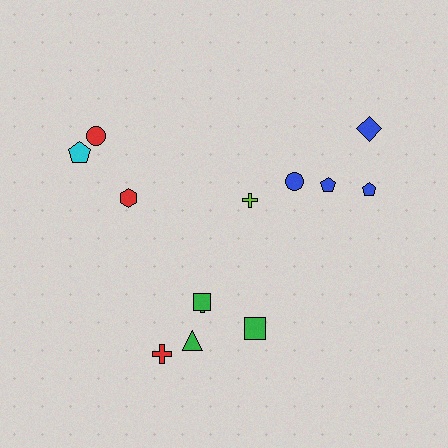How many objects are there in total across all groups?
There are 13 objects.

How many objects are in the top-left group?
There are 3 objects.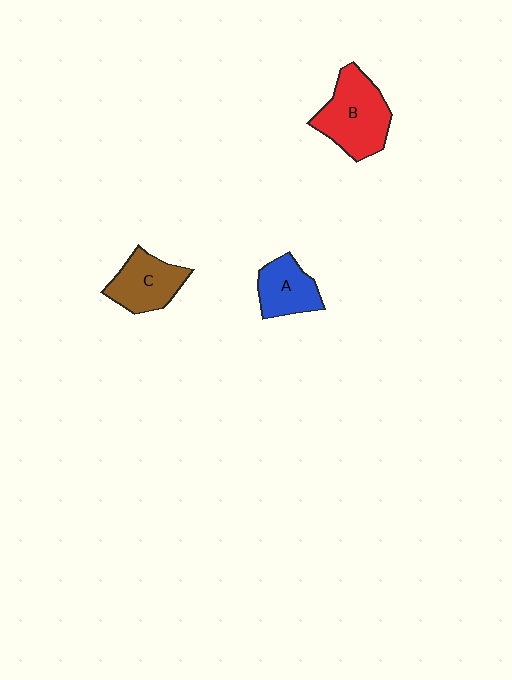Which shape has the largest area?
Shape B (red).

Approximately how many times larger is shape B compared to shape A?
Approximately 1.6 times.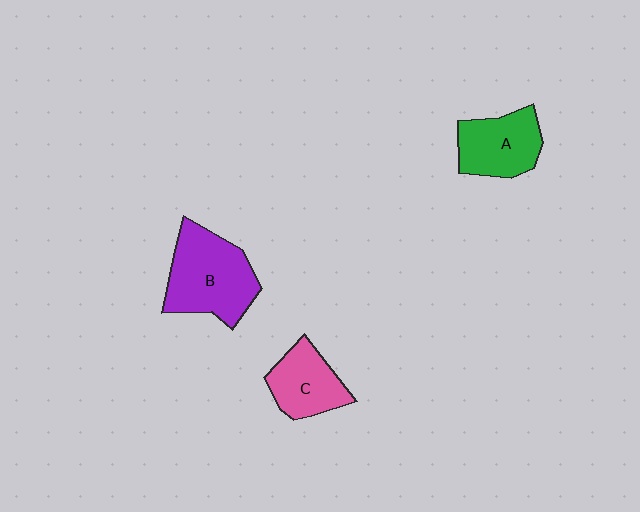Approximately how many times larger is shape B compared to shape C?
Approximately 1.6 times.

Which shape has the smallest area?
Shape C (pink).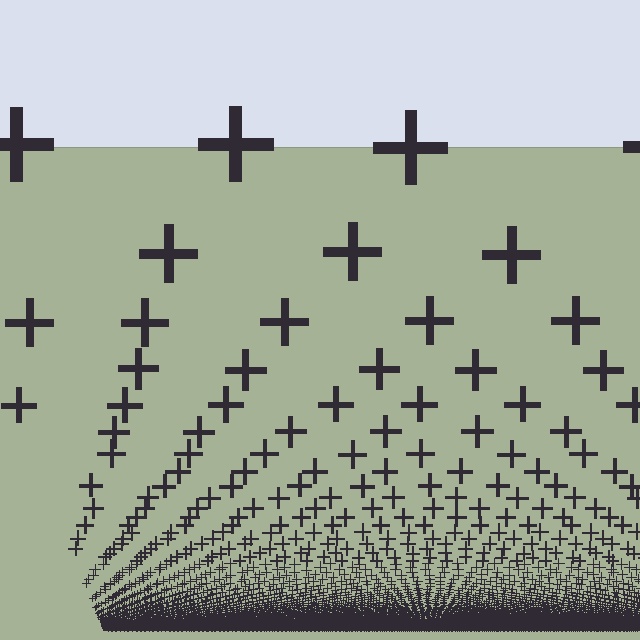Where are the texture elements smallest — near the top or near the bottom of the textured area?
Near the bottom.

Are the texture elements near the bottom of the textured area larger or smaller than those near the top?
Smaller. The gradient is inverted — elements near the bottom are smaller and denser.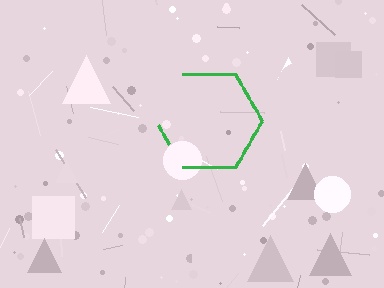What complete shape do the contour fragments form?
The contour fragments form a hexagon.